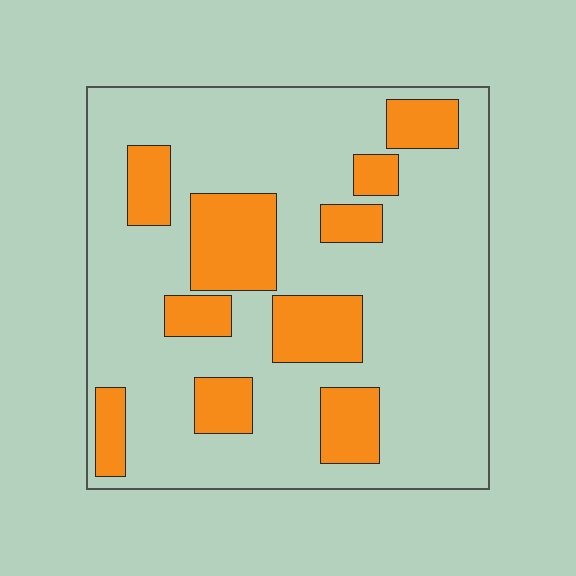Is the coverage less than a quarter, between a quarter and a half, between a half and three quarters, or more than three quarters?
Less than a quarter.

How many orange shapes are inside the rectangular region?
10.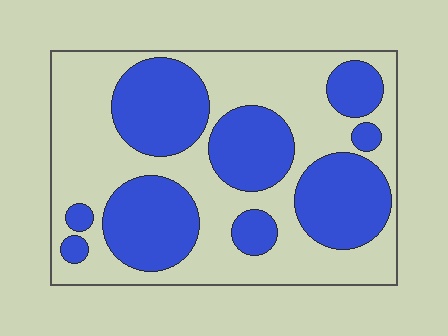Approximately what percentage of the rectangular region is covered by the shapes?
Approximately 45%.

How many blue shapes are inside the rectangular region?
9.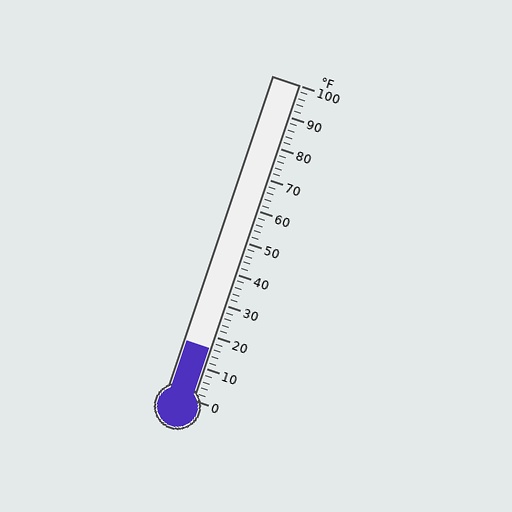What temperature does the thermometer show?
The thermometer shows approximately 16°F.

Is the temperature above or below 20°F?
The temperature is below 20°F.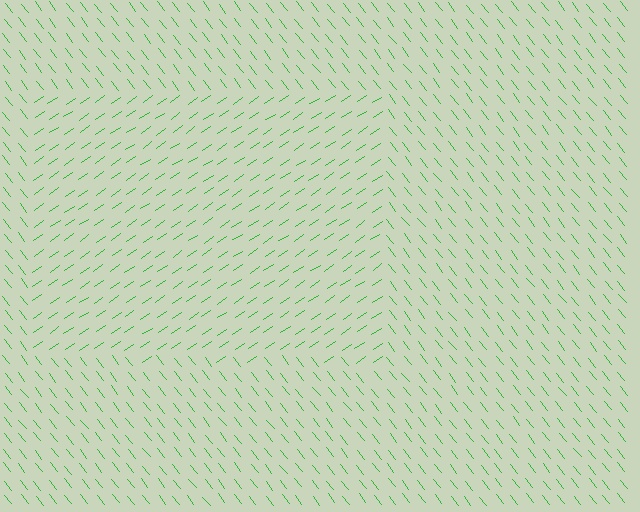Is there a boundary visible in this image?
Yes, there is a texture boundary formed by a change in line orientation.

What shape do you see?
I see a rectangle.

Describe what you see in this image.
The image is filled with small green line segments. A rectangle region in the image has lines oriented differently from the surrounding lines, creating a visible texture boundary.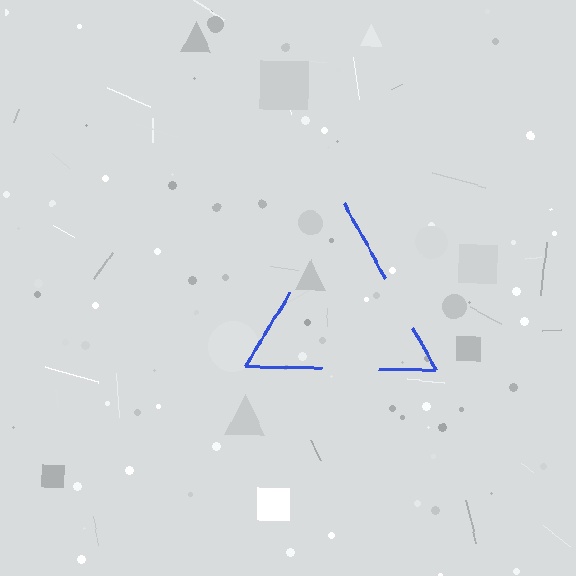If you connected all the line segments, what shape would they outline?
They would outline a triangle.